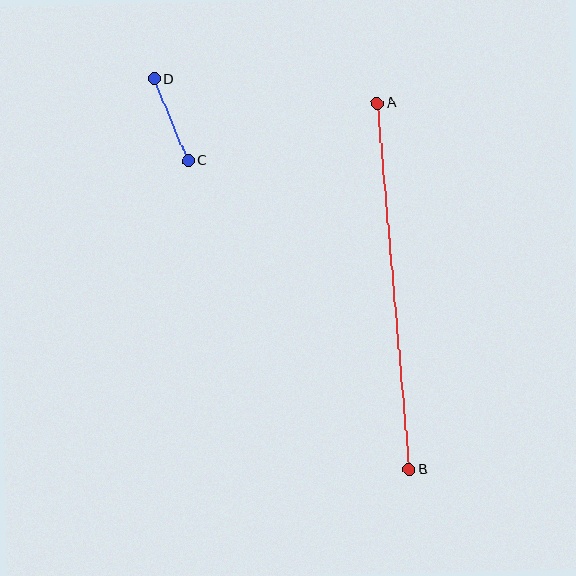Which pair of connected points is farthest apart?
Points A and B are farthest apart.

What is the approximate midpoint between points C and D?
The midpoint is at approximately (171, 120) pixels.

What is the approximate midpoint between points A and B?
The midpoint is at approximately (393, 286) pixels.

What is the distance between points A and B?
The distance is approximately 368 pixels.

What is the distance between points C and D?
The distance is approximately 89 pixels.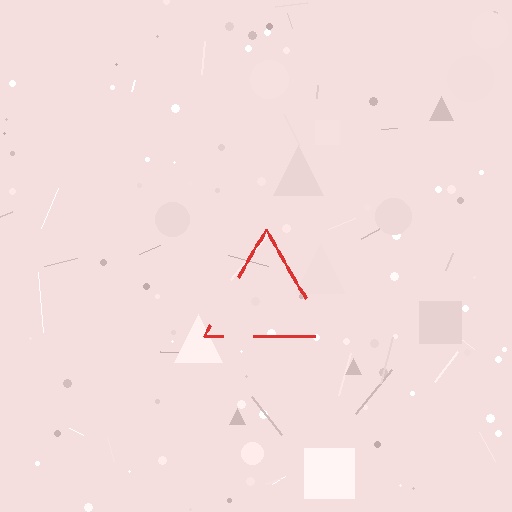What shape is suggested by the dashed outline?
The dashed outline suggests a triangle.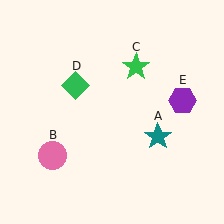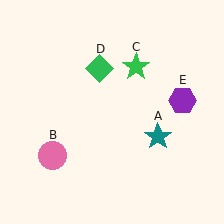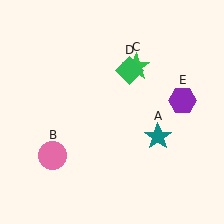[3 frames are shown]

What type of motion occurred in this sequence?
The green diamond (object D) rotated clockwise around the center of the scene.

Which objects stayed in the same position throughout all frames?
Teal star (object A) and pink circle (object B) and green star (object C) and purple hexagon (object E) remained stationary.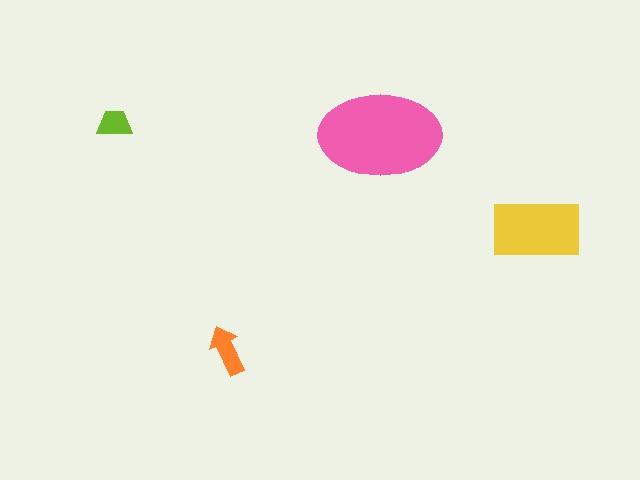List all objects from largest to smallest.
The pink ellipse, the yellow rectangle, the orange arrow, the lime trapezoid.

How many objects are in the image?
There are 4 objects in the image.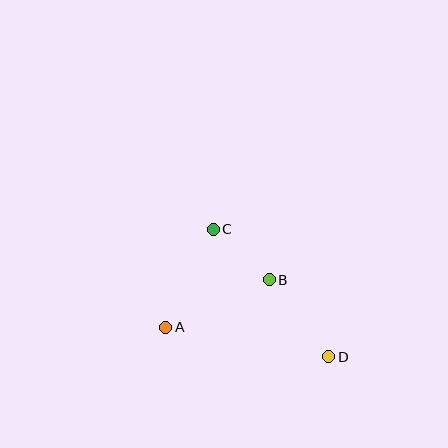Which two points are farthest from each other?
Points C and D are farthest from each other.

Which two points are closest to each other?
Points B and C are closest to each other.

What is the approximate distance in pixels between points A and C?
The distance between A and C is approximately 109 pixels.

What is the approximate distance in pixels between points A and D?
The distance between A and D is approximately 166 pixels.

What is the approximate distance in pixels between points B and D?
The distance between B and D is approximately 97 pixels.